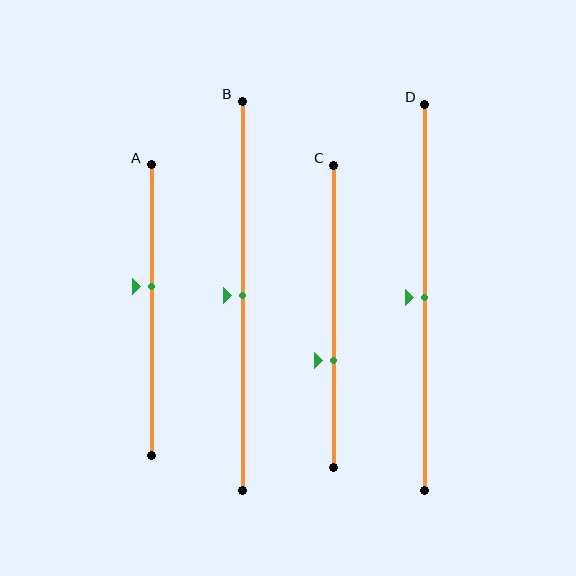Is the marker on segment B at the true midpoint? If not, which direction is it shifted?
Yes, the marker on segment B is at the true midpoint.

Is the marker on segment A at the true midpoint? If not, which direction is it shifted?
No, the marker on segment A is shifted upward by about 8% of the segment length.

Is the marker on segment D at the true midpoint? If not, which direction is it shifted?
Yes, the marker on segment D is at the true midpoint.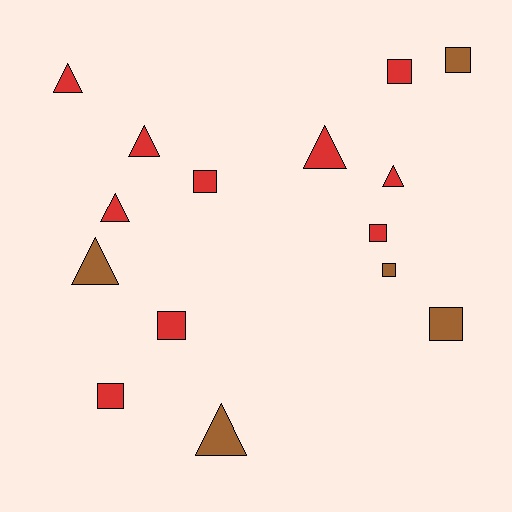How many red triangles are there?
There are 5 red triangles.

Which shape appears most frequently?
Square, with 8 objects.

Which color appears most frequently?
Red, with 10 objects.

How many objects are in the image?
There are 15 objects.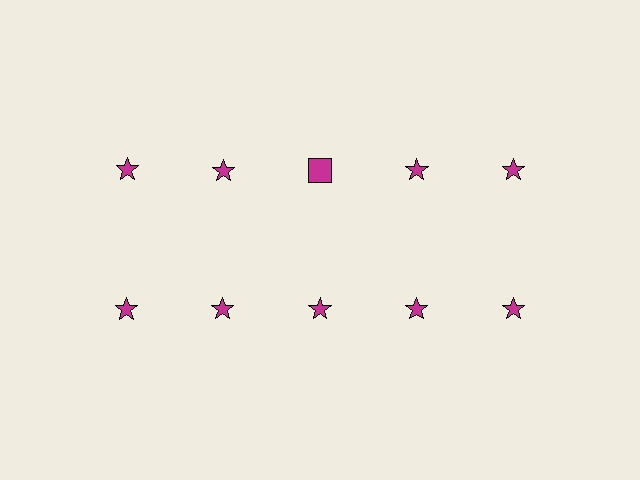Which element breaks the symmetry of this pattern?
The magenta square in the top row, center column breaks the symmetry. All other shapes are magenta stars.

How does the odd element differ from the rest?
It has a different shape: square instead of star.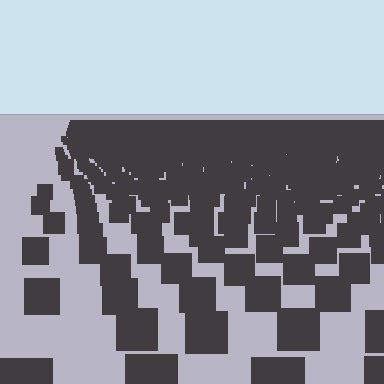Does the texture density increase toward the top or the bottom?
Density increases toward the top.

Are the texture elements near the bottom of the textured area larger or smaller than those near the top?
Larger. Near the bottom, elements are closer to the viewer and appear at a bigger on-screen size.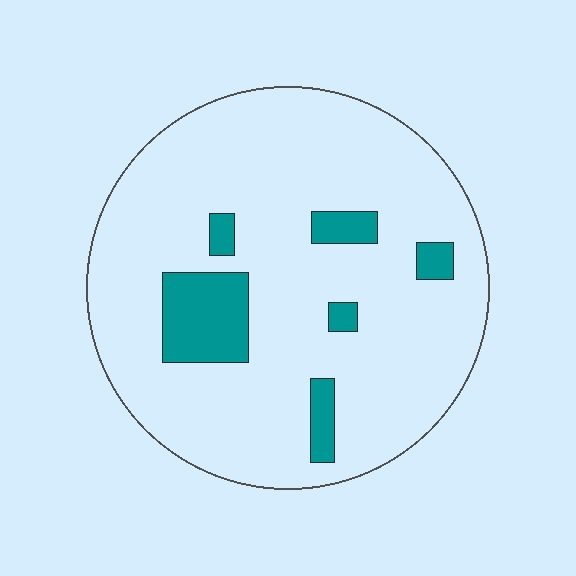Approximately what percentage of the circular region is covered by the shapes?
Approximately 10%.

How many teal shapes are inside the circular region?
6.